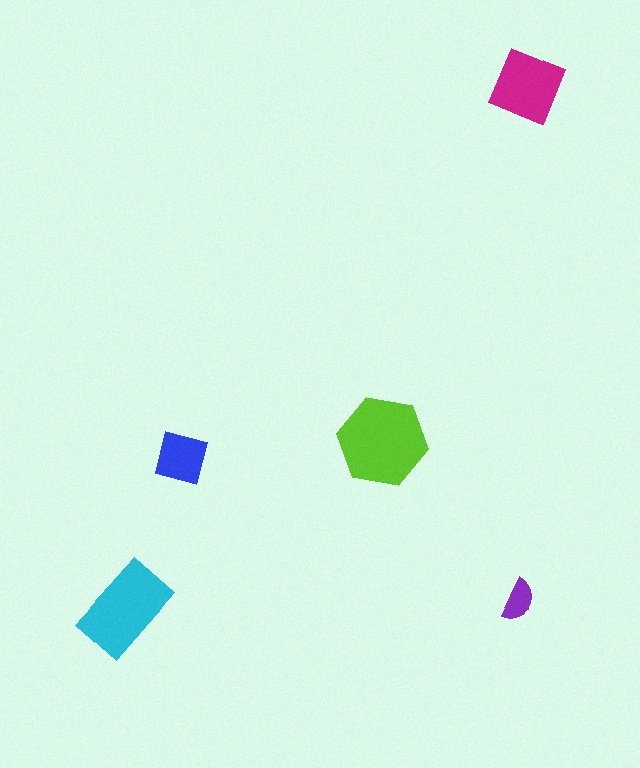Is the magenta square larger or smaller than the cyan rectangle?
Smaller.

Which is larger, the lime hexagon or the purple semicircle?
The lime hexagon.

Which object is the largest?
The lime hexagon.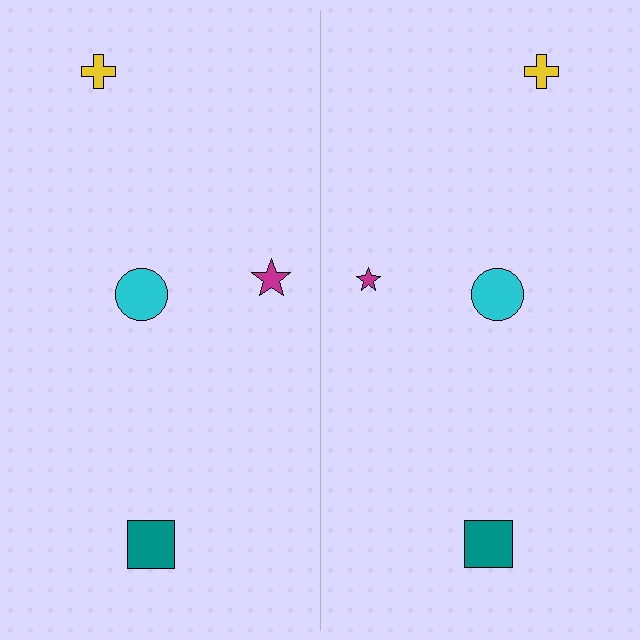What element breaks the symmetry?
The magenta star on the right side has a different size than its mirror counterpart.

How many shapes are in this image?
There are 8 shapes in this image.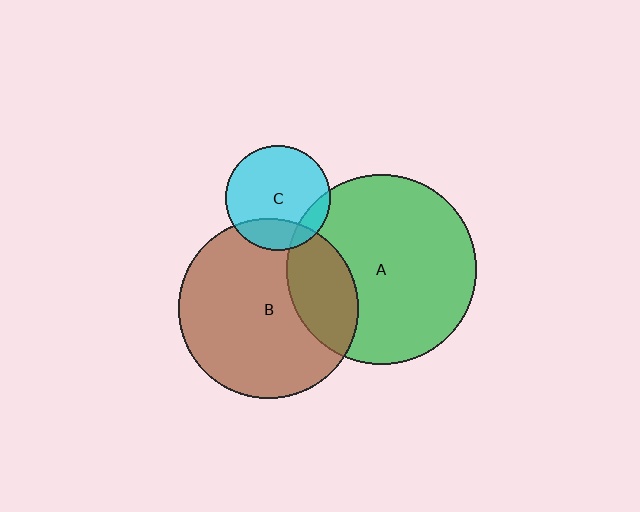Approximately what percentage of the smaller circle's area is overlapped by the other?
Approximately 20%.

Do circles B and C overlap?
Yes.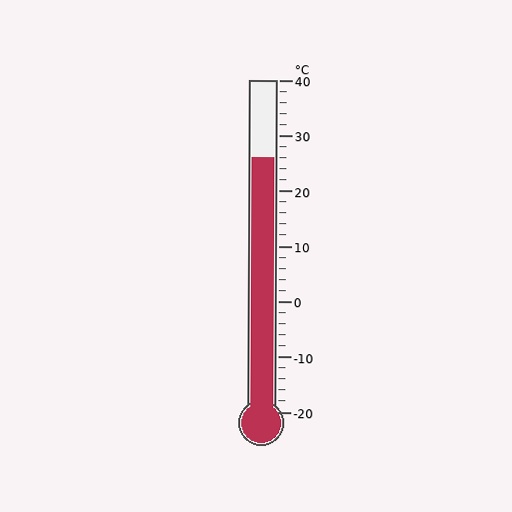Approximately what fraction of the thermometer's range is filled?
The thermometer is filled to approximately 75% of its range.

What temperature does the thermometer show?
The thermometer shows approximately 26°C.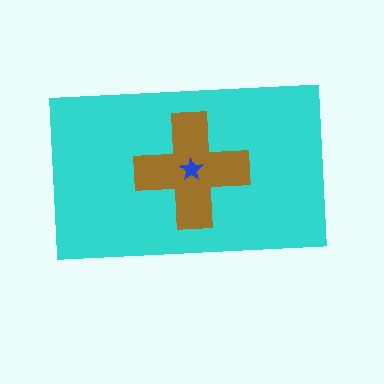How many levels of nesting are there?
3.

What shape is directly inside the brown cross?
The blue star.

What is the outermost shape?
The cyan rectangle.